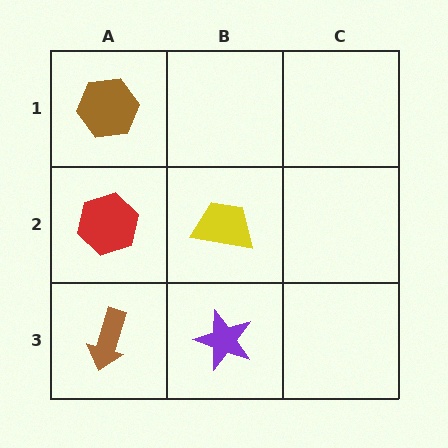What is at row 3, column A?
A brown arrow.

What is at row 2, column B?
A yellow trapezoid.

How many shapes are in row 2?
2 shapes.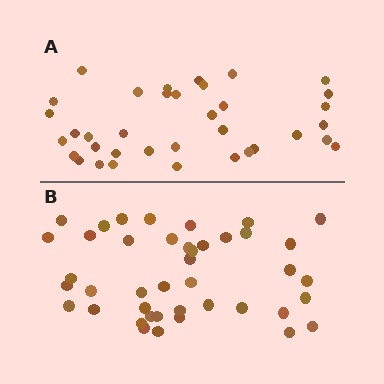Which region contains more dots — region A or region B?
Region B (the bottom region) has more dots.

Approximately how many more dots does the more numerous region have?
Region B has about 6 more dots than region A.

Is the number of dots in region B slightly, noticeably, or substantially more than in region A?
Region B has only slightly more — the two regions are fairly close. The ratio is roughly 1.2 to 1.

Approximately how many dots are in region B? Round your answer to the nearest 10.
About 40 dots. (The exact count is 42, which rounds to 40.)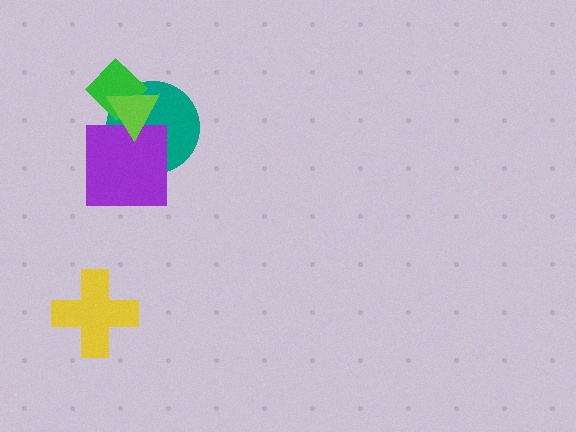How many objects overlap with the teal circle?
3 objects overlap with the teal circle.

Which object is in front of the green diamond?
The lime triangle is in front of the green diamond.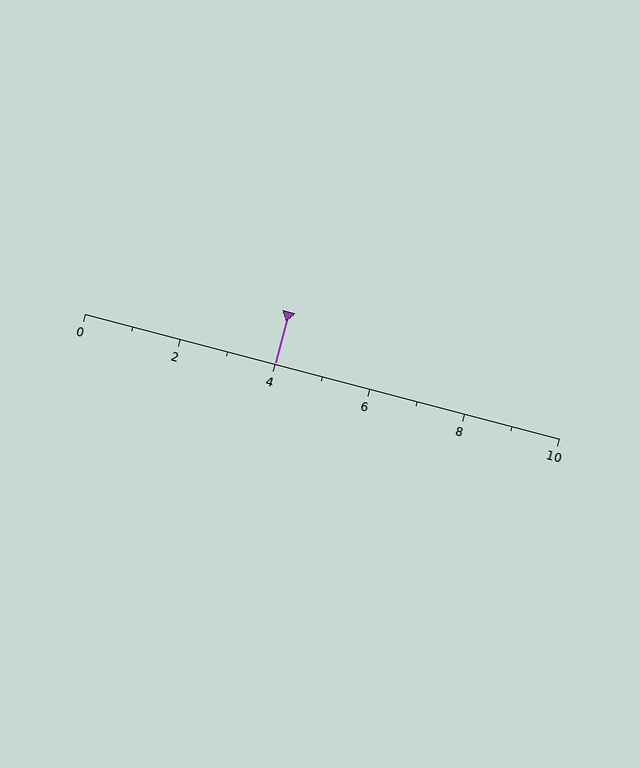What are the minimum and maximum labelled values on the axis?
The axis runs from 0 to 10.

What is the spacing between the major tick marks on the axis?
The major ticks are spaced 2 apart.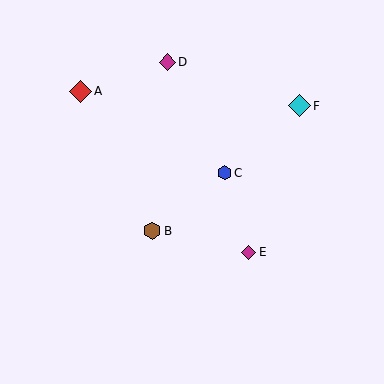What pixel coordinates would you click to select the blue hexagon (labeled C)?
Click at (224, 173) to select the blue hexagon C.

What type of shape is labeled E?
Shape E is a magenta diamond.